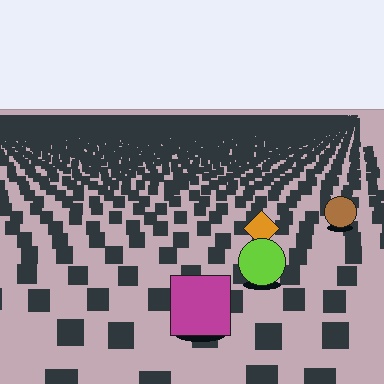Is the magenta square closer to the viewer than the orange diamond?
Yes. The magenta square is closer — you can tell from the texture gradient: the ground texture is coarser near it.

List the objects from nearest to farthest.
From nearest to farthest: the magenta square, the lime circle, the orange diamond, the brown circle.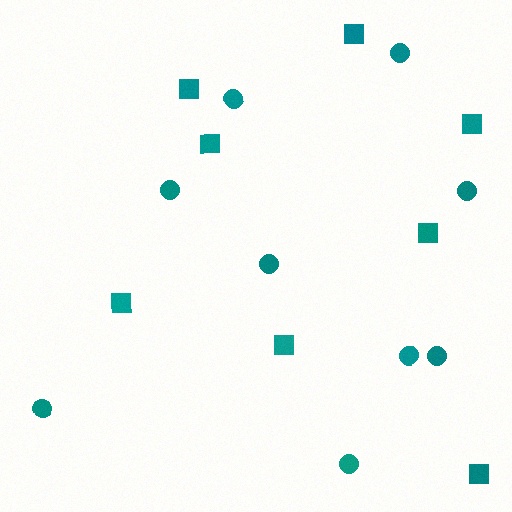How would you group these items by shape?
There are 2 groups: one group of circles (9) and one group of squares (8).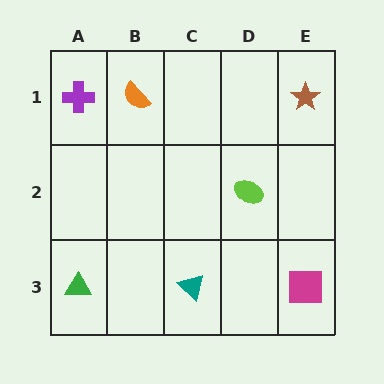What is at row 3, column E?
A magenta square.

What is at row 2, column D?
A lime ellipse.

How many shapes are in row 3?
3 shapes.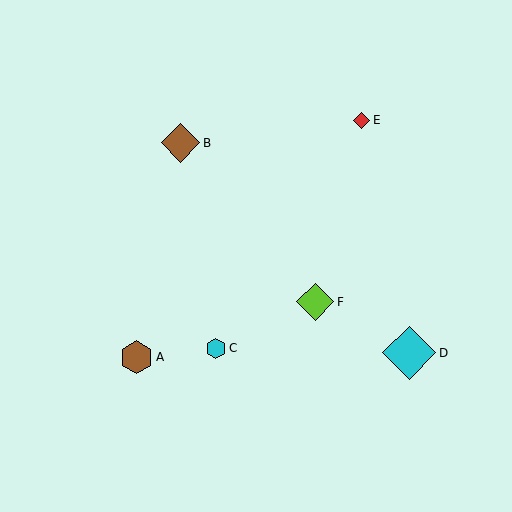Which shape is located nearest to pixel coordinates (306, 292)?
The lime diamond (labeled F) at (315, 302) is nearest to that location.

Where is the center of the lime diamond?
The center of the lime diamond is at (315, 302).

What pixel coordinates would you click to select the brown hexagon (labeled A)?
Click at (136, 357) to select the brown hexagon A.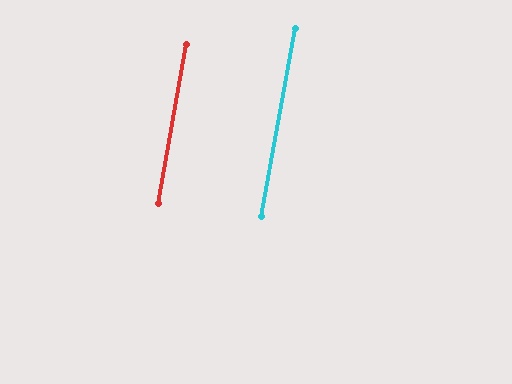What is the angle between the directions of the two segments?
Approximately 0 degrees.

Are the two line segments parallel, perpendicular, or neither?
Parallel — their directions differ by only 0.1°.